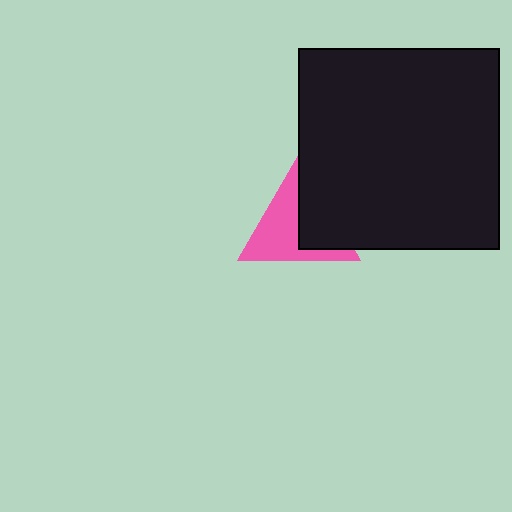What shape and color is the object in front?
The object in front is a black square.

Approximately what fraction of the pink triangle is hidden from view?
Roughly 42% of the pink triangle is hidden behind the black square.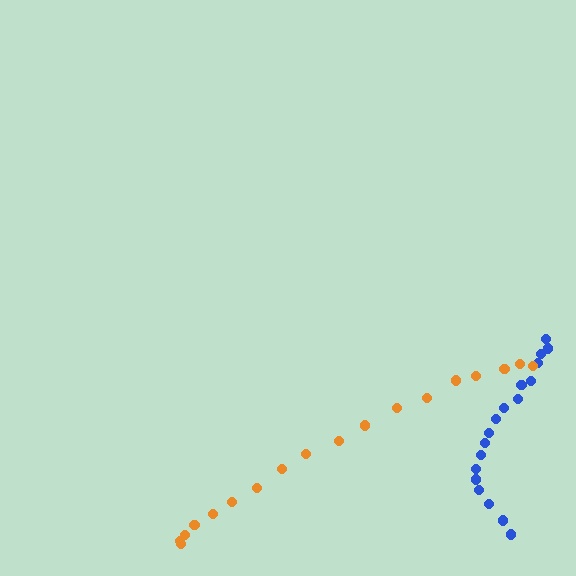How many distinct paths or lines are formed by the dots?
There are 2 distinct paths.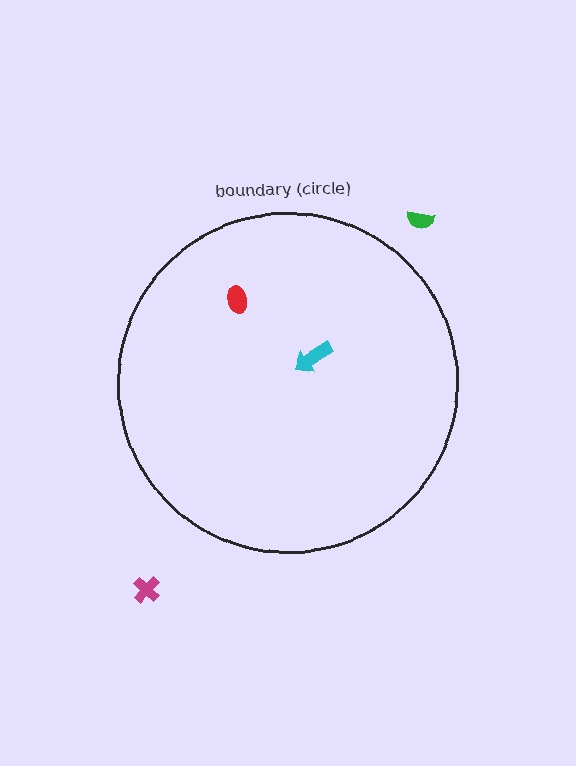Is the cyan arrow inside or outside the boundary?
Inside.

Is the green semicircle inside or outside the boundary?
Outside.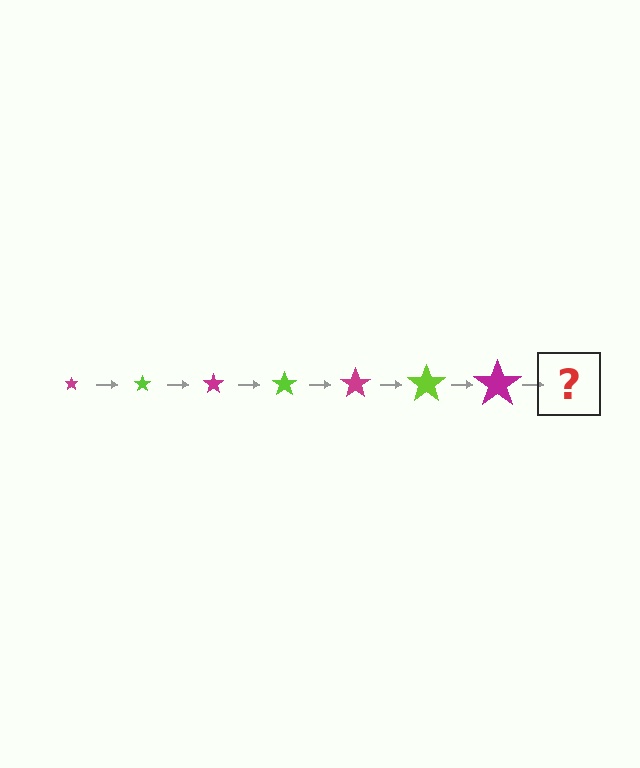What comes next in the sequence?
The next element should be a lime star, larger than the previous one.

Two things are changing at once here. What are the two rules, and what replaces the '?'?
The two rules are that the star grows larger each step and the color cycles through magenta and lime. The '?' should be a lime star, larger than the previous one.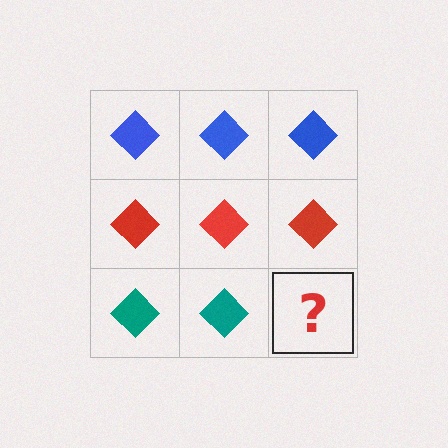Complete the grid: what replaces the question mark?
The question mark should be replaced with a teal diamond.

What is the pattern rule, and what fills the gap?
The rule is that each row has a consistent color. The gap should be filled with a teal diamond.